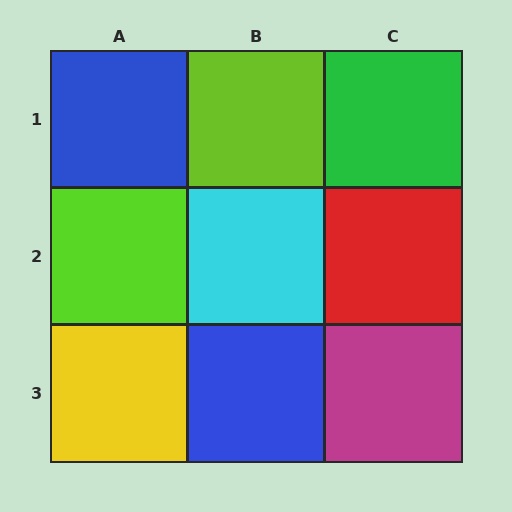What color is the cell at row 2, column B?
Cyan.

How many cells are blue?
2 cells are blue.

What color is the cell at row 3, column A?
Yellow.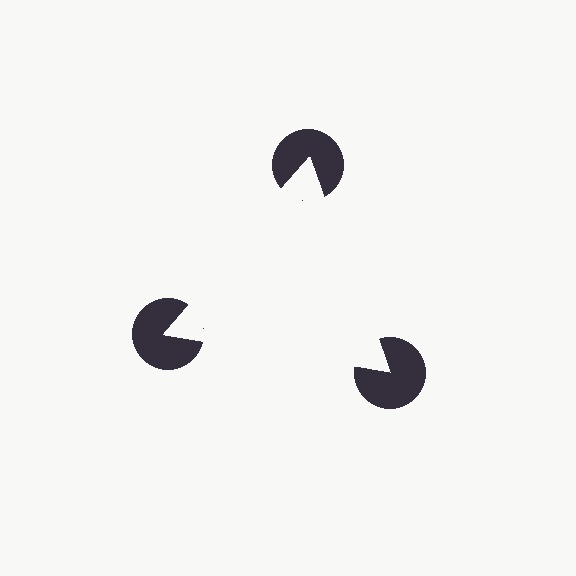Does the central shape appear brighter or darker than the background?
It typically appears slightly brighter than the background, even though no actual brightness change is drawn.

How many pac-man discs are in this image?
There are 3 — one at each vertex of the illusory triangle.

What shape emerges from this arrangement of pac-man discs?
An illusory triangle — its edges are inferred from the aligned wedge cuts in the pac-man discs, not physically drawn.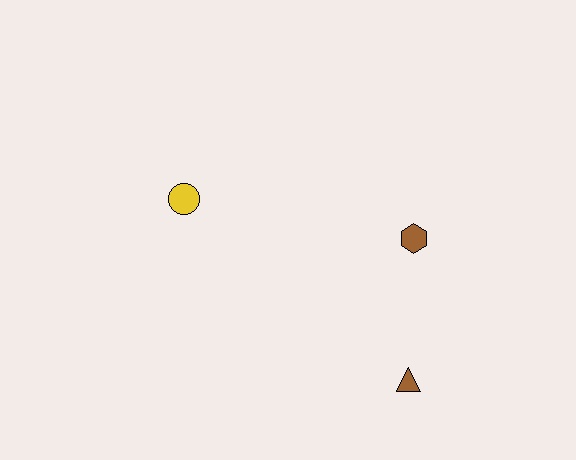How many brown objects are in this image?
There are 2 brown objects.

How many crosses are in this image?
There are no crosses.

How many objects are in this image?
There are 3 objects.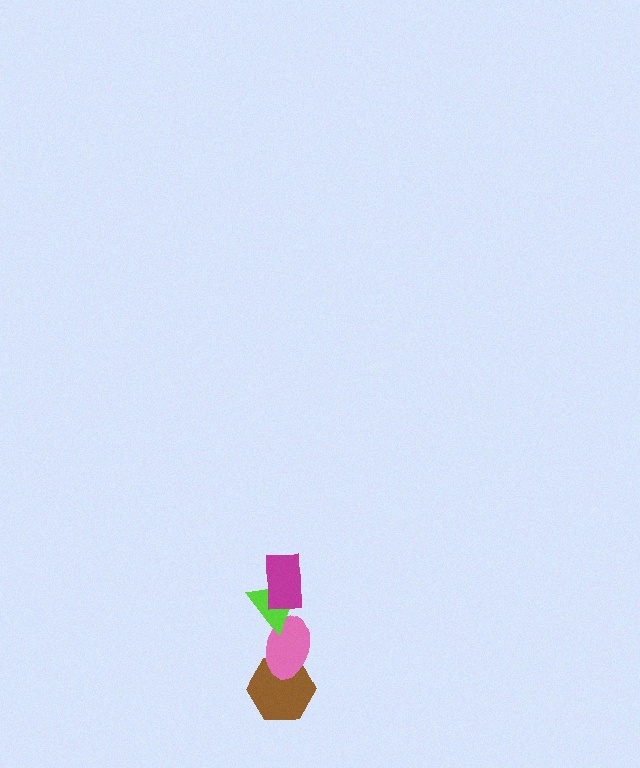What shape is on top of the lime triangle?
The magenta rectangle is on top of the lime triangle.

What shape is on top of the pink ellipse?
The lime triangle is on top of the pink ellipse.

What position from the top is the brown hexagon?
The brown hexagon is 4th from the top.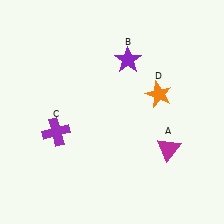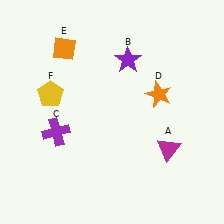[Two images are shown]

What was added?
An orange diamond (E), a yellow pentagon (F) were added in Image 2.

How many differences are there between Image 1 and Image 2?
There are 2 differences between the two images.